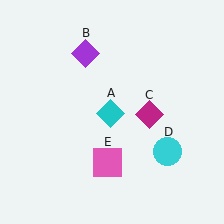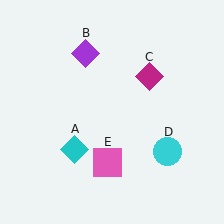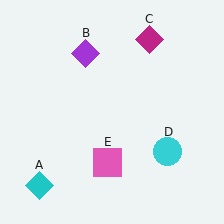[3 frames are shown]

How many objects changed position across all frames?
2 objects changed position: cyan diamond (object A), magenta diamond (object C).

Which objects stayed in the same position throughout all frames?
Purple diamond (object B) and cyan circle (object D) and pink square (object E) remained stationary.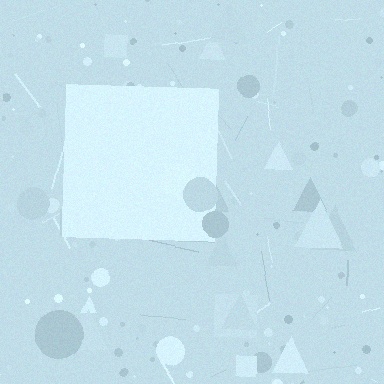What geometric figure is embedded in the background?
A square is embedded in the background.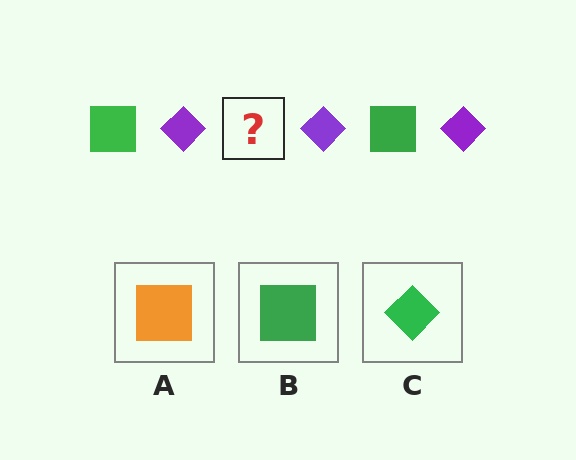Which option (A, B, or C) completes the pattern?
B.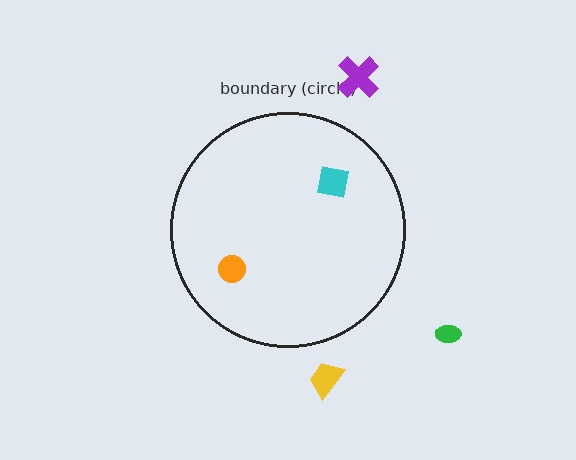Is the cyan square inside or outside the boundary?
Inside.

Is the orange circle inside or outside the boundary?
Inside.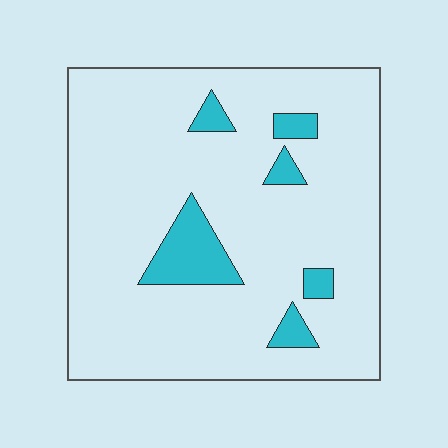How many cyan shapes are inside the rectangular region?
6.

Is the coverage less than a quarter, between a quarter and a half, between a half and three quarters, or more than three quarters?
Less than a quarter.